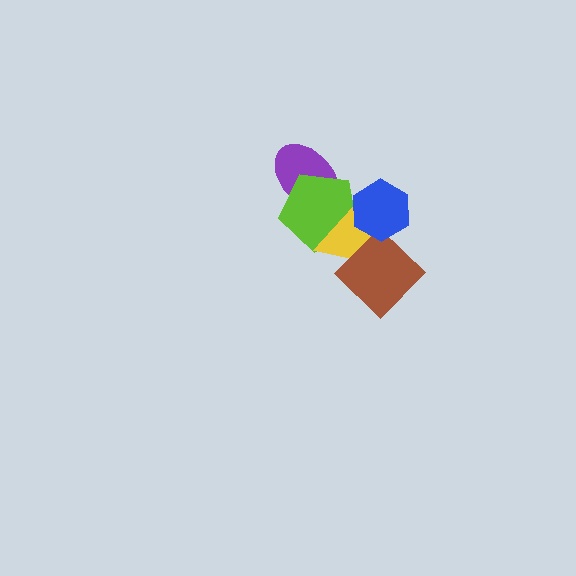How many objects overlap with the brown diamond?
2 objects overlap with the brown diamond.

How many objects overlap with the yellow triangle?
3 objects overlap with the yellow triangle.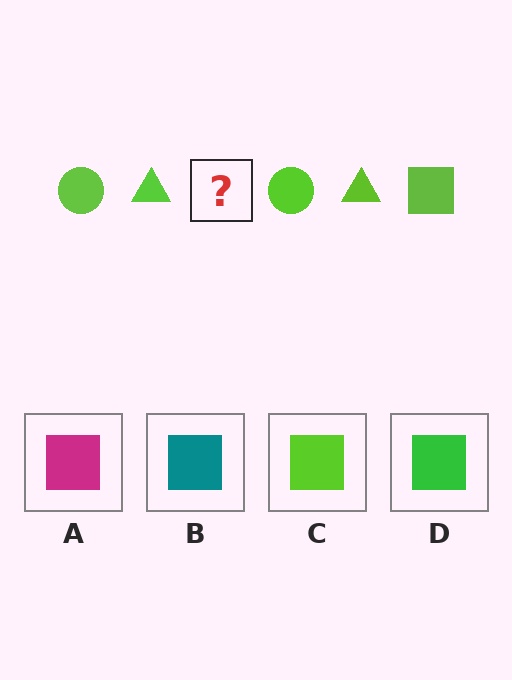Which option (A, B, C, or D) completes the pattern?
C.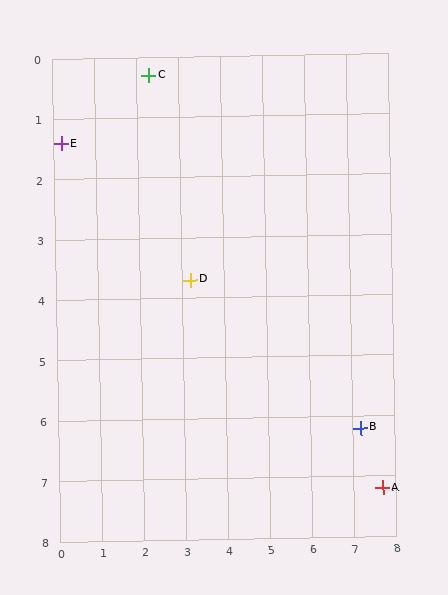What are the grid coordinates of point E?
Point E is at approximately (0.2, 1.4).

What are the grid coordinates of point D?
Point D is at approximately (3.2, 3.7).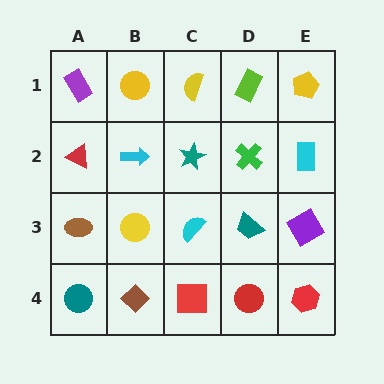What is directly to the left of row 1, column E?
A lime rectangle.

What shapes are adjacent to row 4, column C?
A cyan semicircle (row 3, column C), a brown diamond (row 4, column B), a red circle (row 4, column D).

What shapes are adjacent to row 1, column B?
A cyan arrow (row 2, column B), a purple rectangle (row 1, column A), a yellow semicircle (row 1, column C).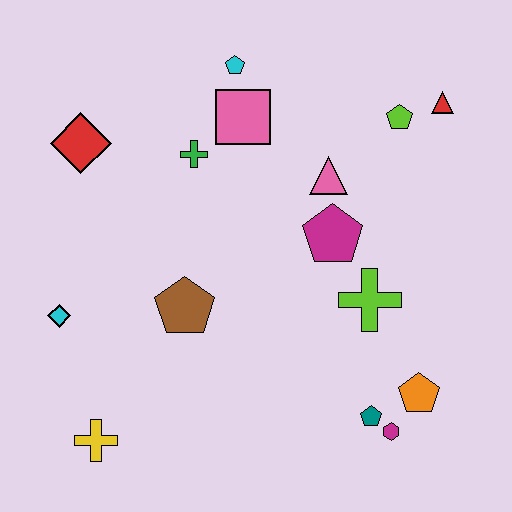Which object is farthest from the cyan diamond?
The red triangle is farthest from the cyan diamond.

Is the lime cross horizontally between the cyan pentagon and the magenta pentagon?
No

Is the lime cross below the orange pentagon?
No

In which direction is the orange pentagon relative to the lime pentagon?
The orange pentagon is below the lime pentagon.